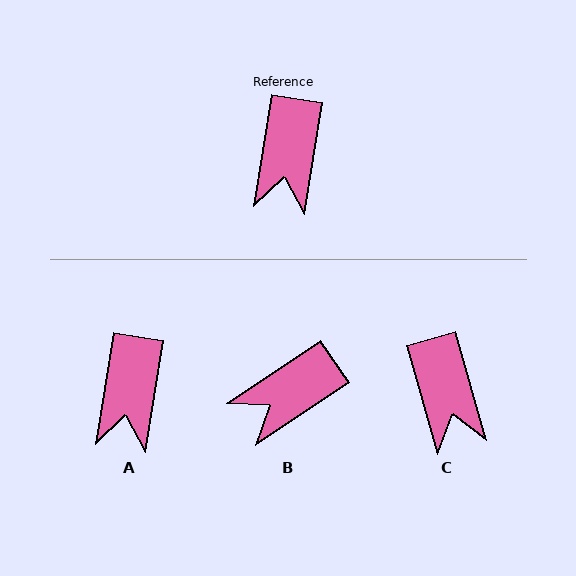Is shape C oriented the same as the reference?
No, it is off by about 25 degrees.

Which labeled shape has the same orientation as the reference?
A.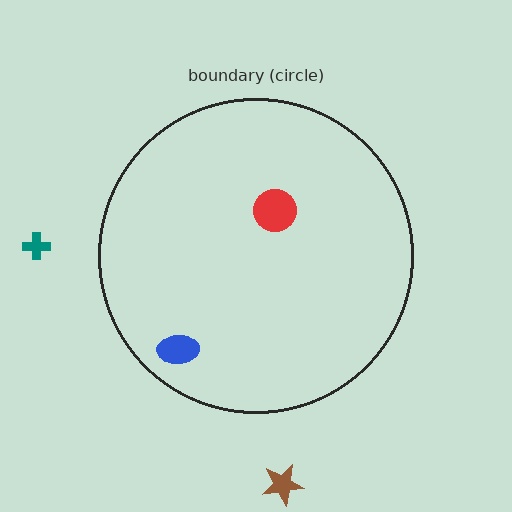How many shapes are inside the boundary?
2 inside, 2 outside.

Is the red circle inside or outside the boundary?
Inside.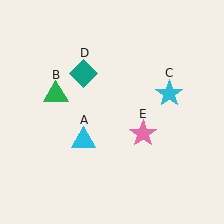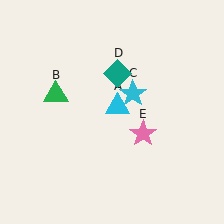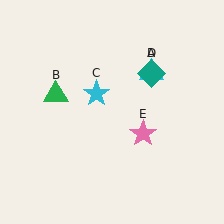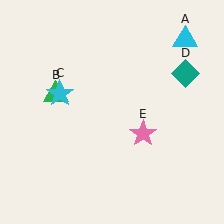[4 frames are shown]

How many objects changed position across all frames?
3 objects changed position: cyan triangle (object A), cyan star (object C), teal diamond (object D).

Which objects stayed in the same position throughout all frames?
Green triangle (object B) and pink star (object E) remained stationary.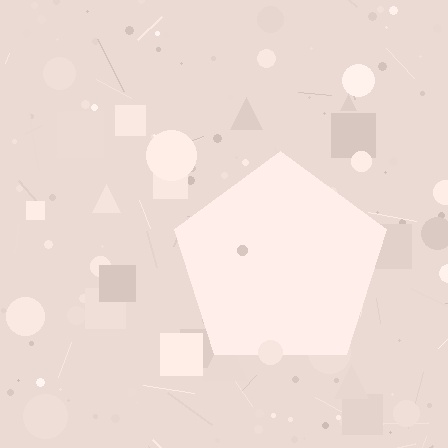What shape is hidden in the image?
A pentagon is hidden in the image.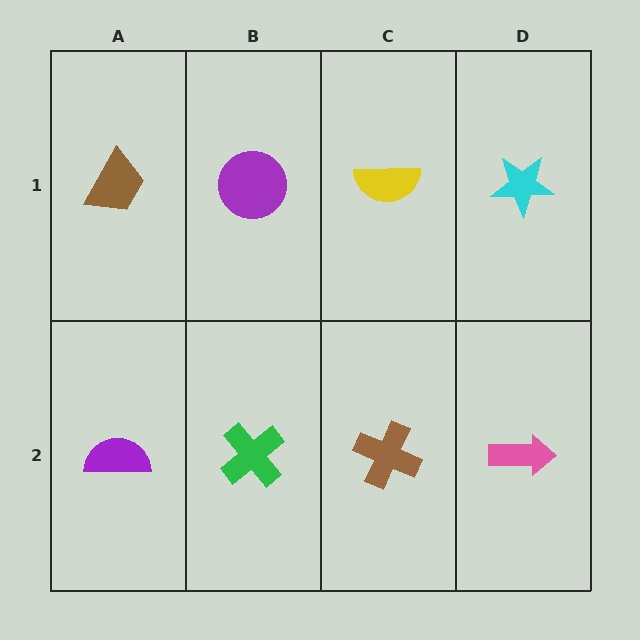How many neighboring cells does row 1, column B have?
3.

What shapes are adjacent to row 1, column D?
A pink arrow (row 2, column D), a yellow semicircle (row 1, column C).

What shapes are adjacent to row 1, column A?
A purple semicircle (row 2, column A), a purple circle (row 1, column B).